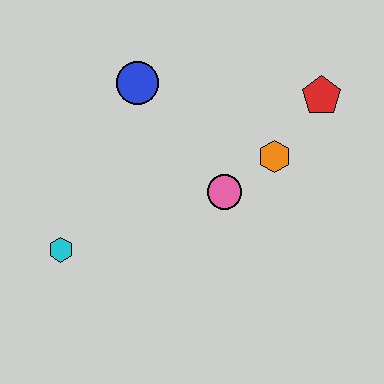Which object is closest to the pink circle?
The orange hexagon is closest to the pink circle.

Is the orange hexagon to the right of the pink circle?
Yes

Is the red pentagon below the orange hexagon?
No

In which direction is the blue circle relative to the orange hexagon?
The blue circle is to the left of the orange hexagon.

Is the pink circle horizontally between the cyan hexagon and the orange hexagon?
Yes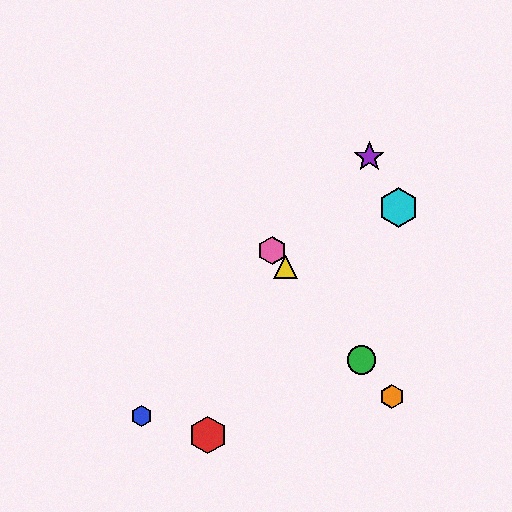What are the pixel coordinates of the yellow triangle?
The yellow triangle is at (285, 267).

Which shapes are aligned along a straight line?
The green circle, the yellow triangle, the orange hexagon, the pink hexagon are aligned along a straight line.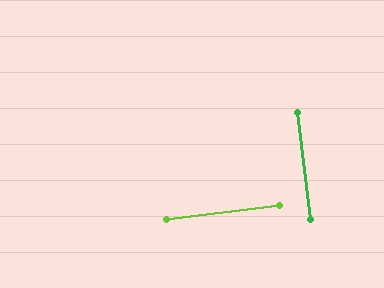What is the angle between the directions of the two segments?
Approximately 90 degrees.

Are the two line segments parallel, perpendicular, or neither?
Perpendicular — they meet at approximately 90°.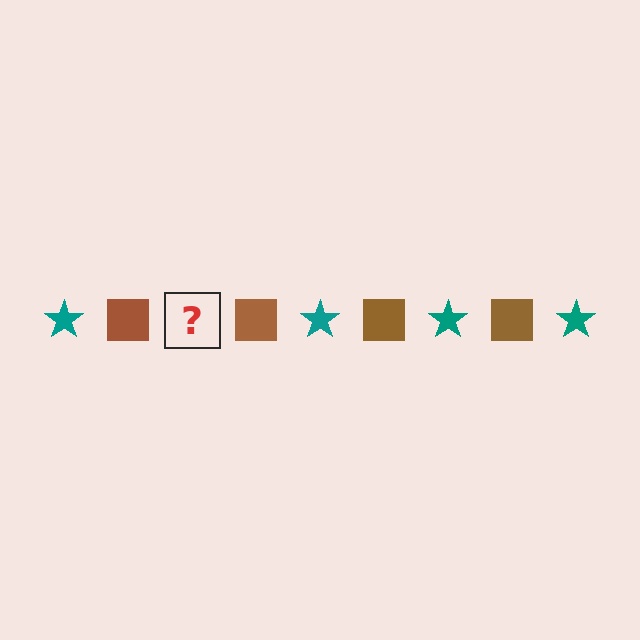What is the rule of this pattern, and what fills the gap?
The rule is that the pattern alternates between teal star and brown square. The gap should be filled with a teal star.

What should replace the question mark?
The question mark should be replaced with a teal star.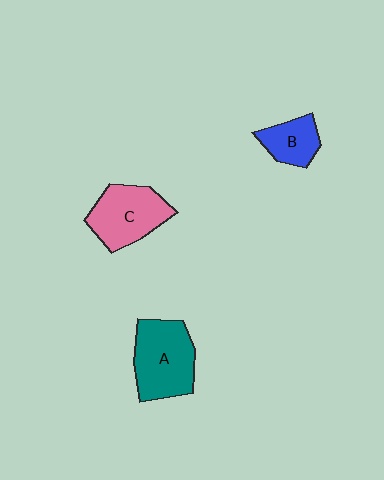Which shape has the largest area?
Shape A (teal).